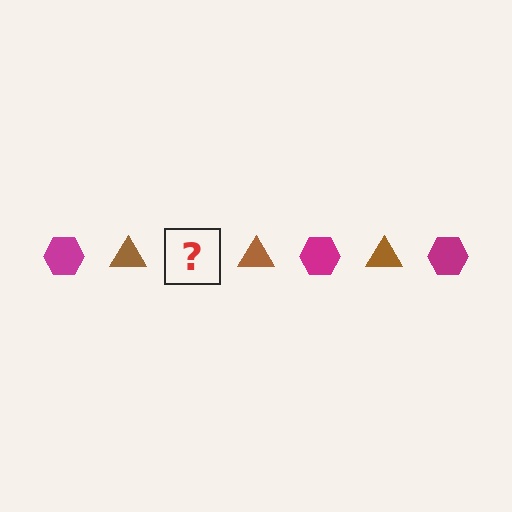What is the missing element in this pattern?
The missing element is a magenta hexagon.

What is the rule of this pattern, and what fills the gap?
The rule is that the pattern alternates between magenta hexagon and brown triangle. The gap should be filled with a magenta hexagon.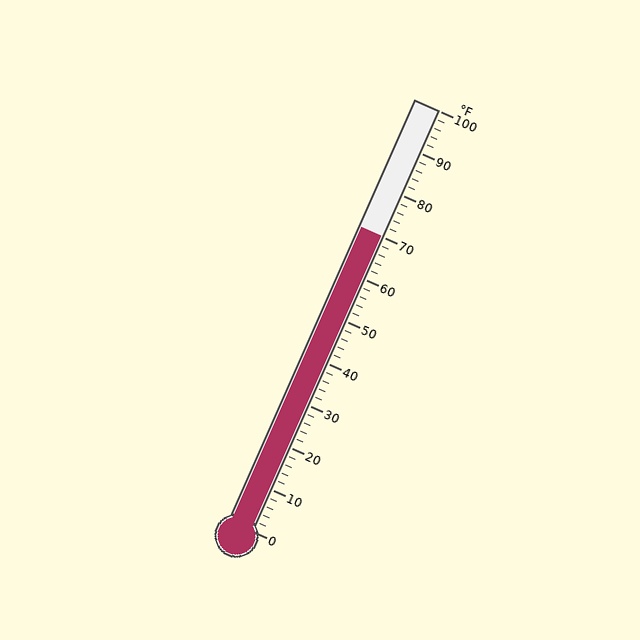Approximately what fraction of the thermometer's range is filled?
The thermometer is filled to approximately 70% of its range.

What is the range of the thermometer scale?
The thermometer scale ranges from 0°F to 100°F.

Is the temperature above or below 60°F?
The temperature is above 60°F.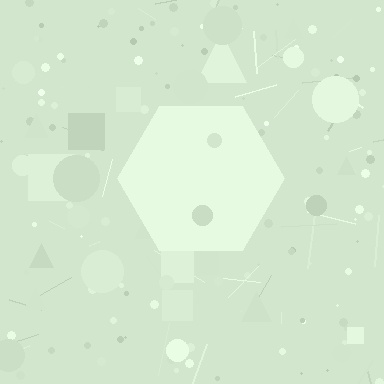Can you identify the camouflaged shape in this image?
The camouflaged shape is a hexagon.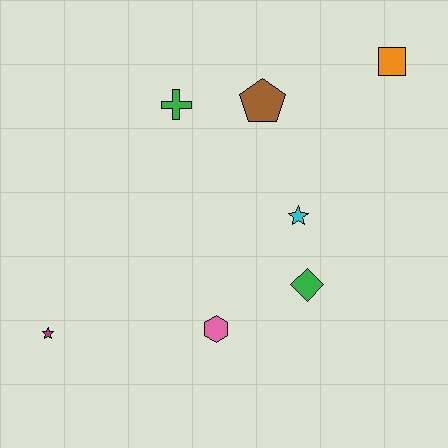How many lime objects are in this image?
There are no lime objects.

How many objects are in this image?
There are 7 objects.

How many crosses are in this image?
There is 1 cross.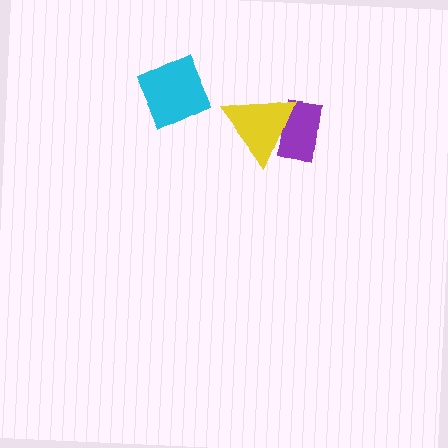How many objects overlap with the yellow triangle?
1 object overlaps with the yellow triangle.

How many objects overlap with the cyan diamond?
0 objects overlap with the cyan diamond.